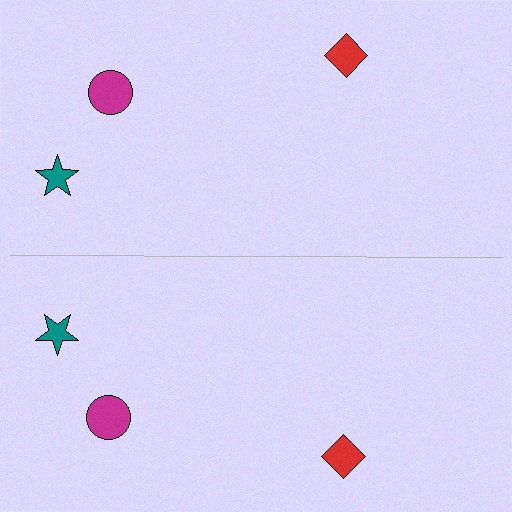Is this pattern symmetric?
Yes, this pattern has bilateral (reflection) symmetry.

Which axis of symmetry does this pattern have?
The pattern has a horizontal axis of symmetry running through the center of the image.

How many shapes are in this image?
There are 6 shapes in this image.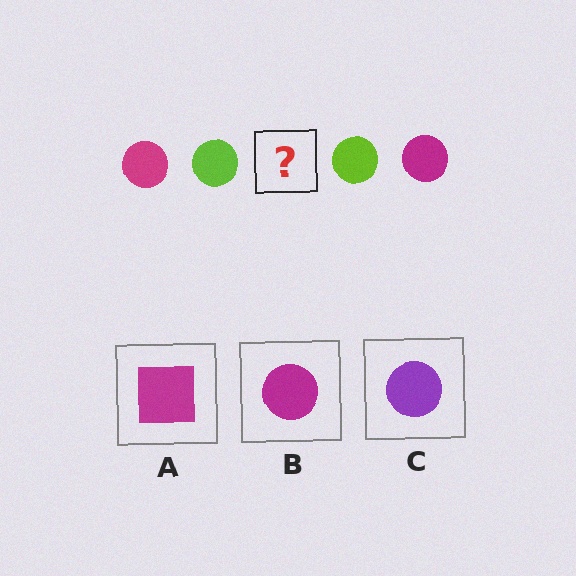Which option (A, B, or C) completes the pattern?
B.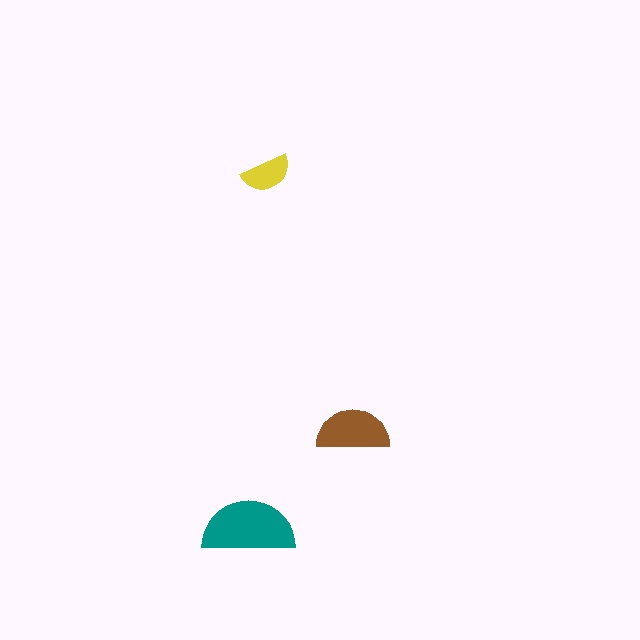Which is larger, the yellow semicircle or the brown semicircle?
The brown one.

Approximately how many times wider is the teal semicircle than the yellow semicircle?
About 2 times wider.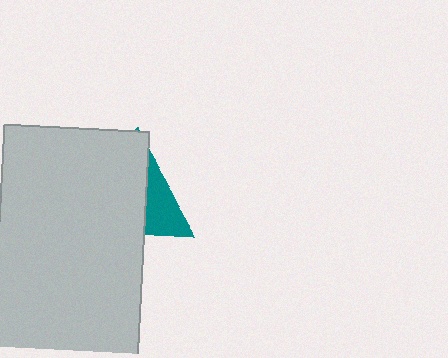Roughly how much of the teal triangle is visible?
A small part of it is visible (roughly 33%).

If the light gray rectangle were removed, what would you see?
You would see the complete teal triangle.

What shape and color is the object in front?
The object in front is a light gray rectangle.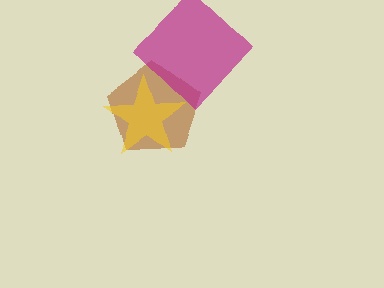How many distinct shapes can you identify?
There are 3 distinct shapes: a brown pentagon, a magenta diamond, a yellow star.